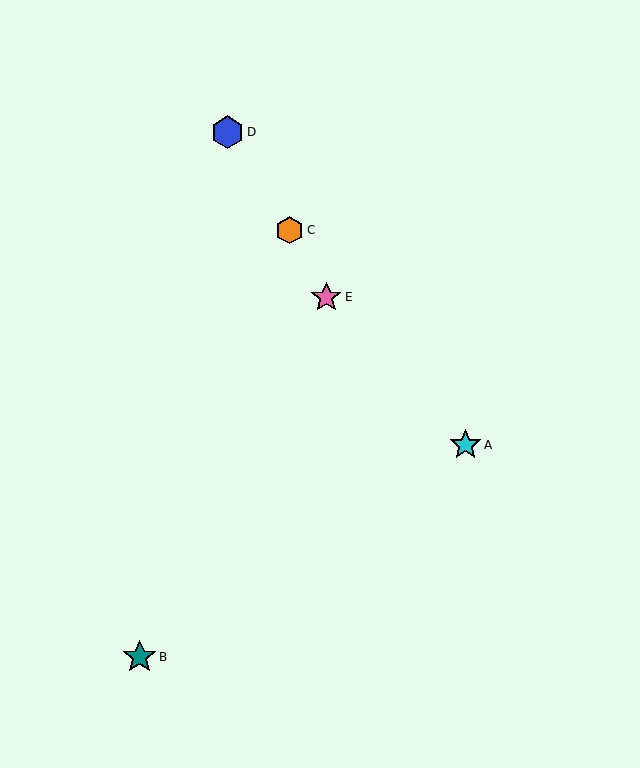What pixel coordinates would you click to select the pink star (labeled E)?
Click at (326, 297) to select the pink star E.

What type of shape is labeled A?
Shape A is a cyan star.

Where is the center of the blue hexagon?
The center of the blue hexagon is at (227, 132).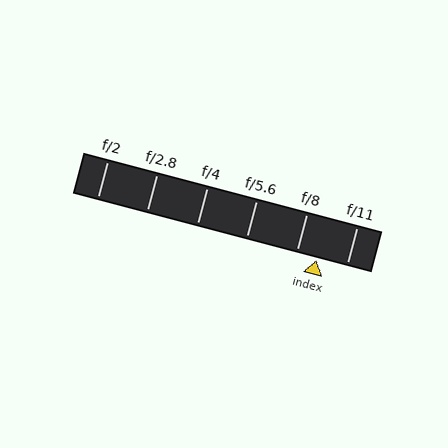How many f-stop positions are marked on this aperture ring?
There are 6 f-stop positions marked.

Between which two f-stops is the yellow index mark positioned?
The index mark is between f/8 and f/11.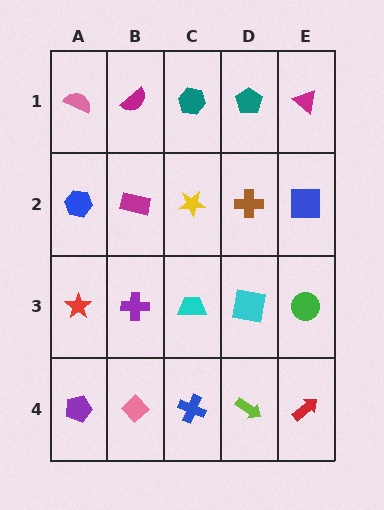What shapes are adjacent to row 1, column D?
A brown cross (row 2, column D), a teal hexagon (row 1, column C), a magenta triangle (row 1, column E).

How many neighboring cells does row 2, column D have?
4.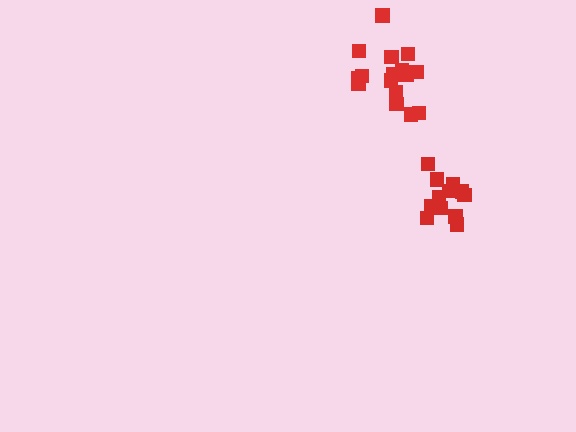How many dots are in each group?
Group 1: 16 dots, Group 2: 12 dots (28 total).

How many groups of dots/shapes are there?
There are 2 groups.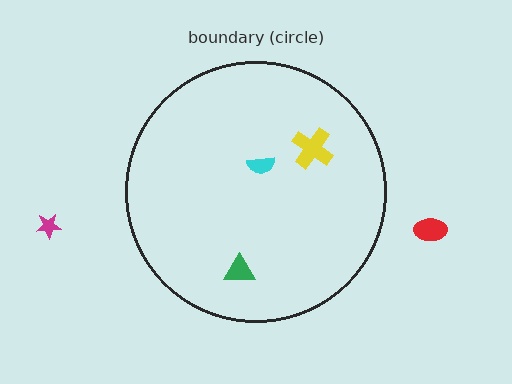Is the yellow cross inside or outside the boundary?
Inside.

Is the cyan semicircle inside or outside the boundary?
Inside.